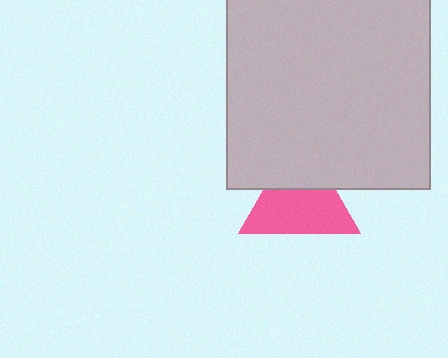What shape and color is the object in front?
The object in front is a light gray square.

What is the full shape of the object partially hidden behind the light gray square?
The partially hidden object is a pink triangle.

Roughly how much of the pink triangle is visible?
Most of it is visible (roughly 65%).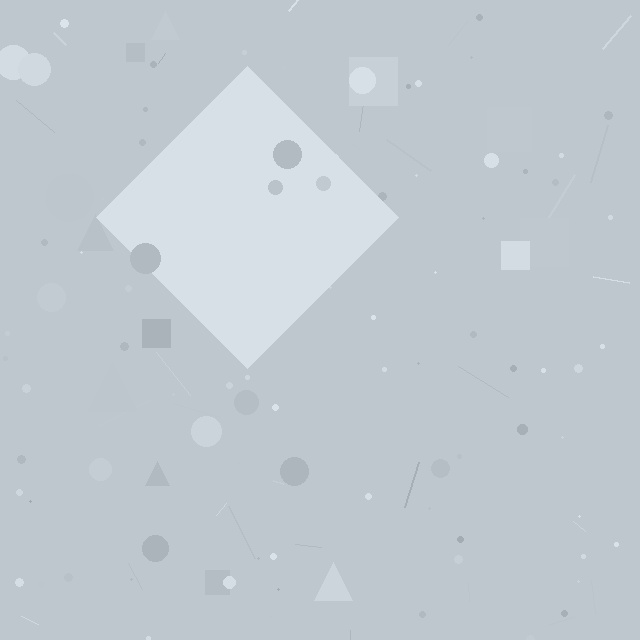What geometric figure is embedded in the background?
A diamond is embedded in the background.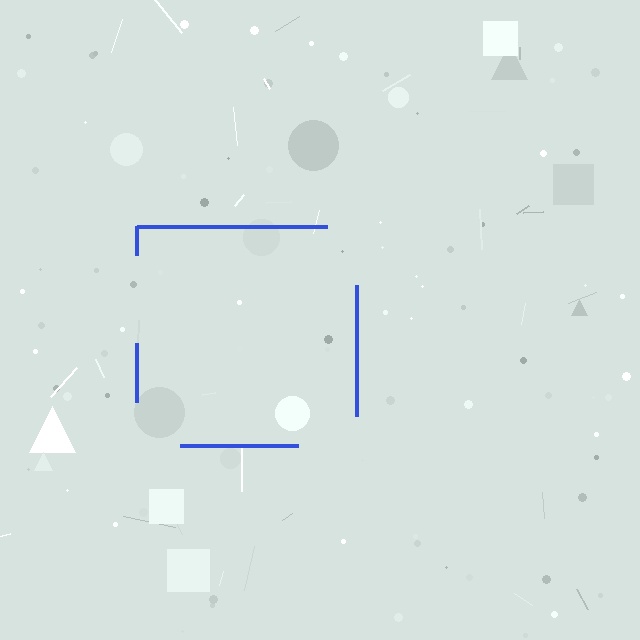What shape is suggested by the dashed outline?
The dashed outline suggests a square.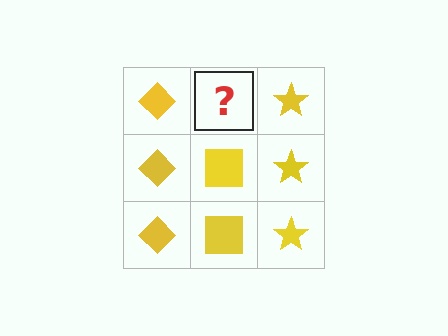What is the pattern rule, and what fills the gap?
The rule is that each column has a consistent shape. The gap should be filled with a yellow square.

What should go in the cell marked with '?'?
The missing cell should contain a yellow square.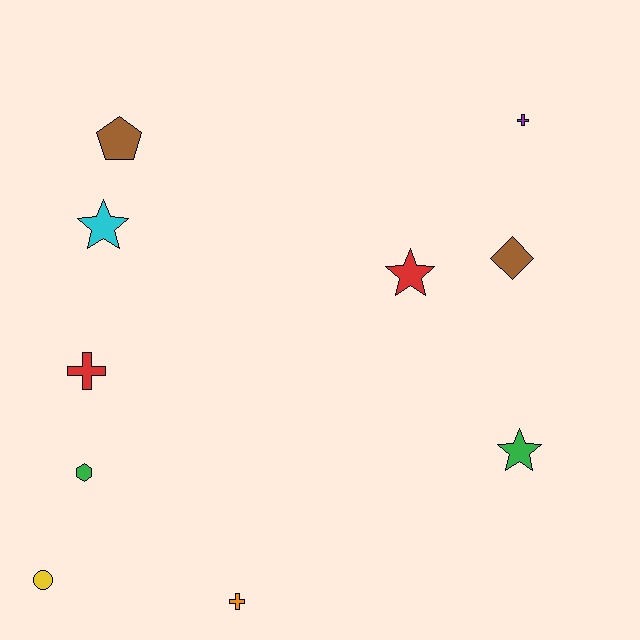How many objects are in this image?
There are 10 objects.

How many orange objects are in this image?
There is 1 orange object.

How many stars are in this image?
There are 3 stars.